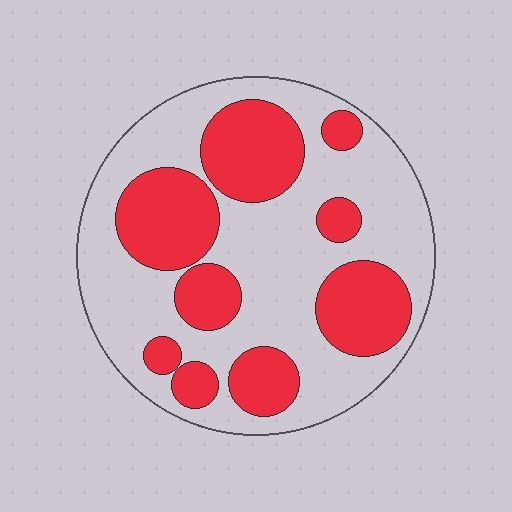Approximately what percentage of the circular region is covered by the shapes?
Approximately 40%.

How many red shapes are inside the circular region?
9.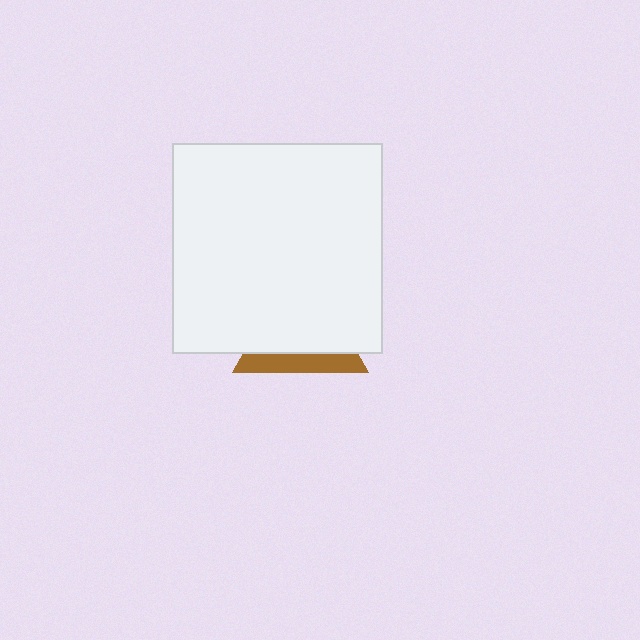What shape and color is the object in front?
The object in front is a white square.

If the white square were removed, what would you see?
You would see the complete brown triangle.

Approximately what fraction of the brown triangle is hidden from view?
Roughly 69% of the brown triangle is hidden behind the white square.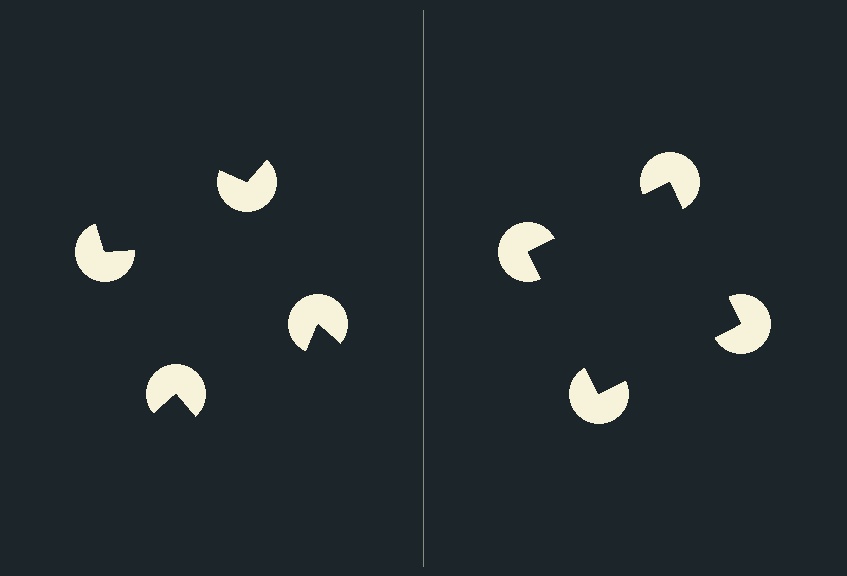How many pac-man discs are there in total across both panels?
8 — 4 on each side.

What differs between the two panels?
The pac-man discs are positioned identically on both sides; only the wedge orientations differ. On the right they align to a square; on the left they are misaligned.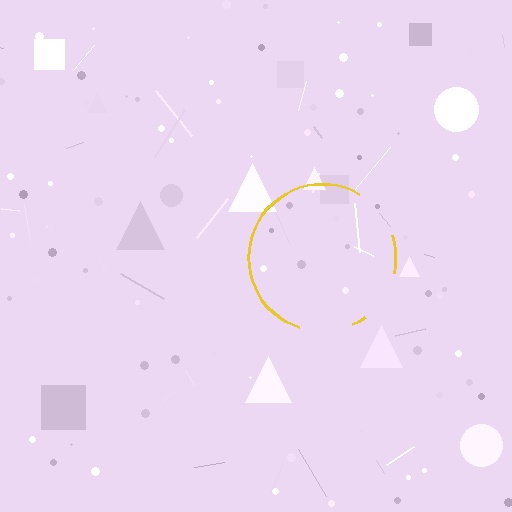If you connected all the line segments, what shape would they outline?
They would outline a circle.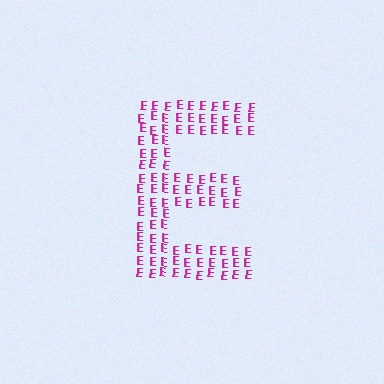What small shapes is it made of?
It is made of small letter E's.